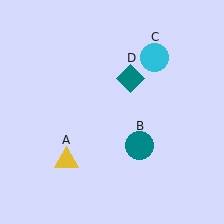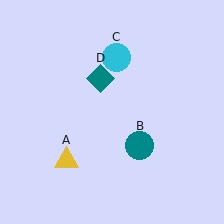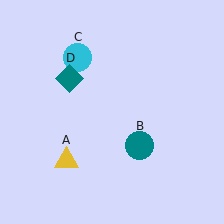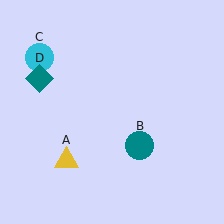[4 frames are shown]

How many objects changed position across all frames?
2 objects changed position: cyan circle (object C), teal diamond (object D).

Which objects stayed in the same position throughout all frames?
Yellow triangle (object A) and teal circle (object B) remained stationary.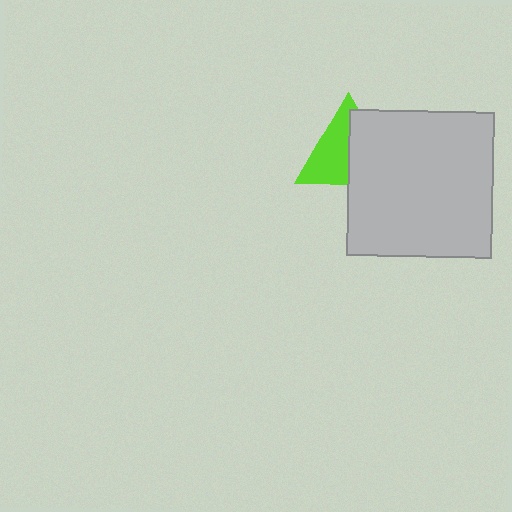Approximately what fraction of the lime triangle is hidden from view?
Roughly 48% of the lime triangle is hidden behind the light gray square.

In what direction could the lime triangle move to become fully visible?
The lime triangle could move left. That would shift it out from behind the light gray square entirely.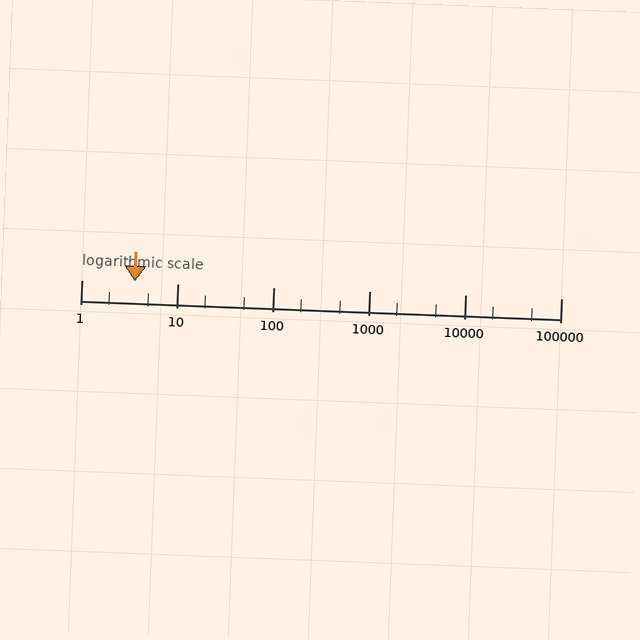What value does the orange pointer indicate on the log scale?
The pointer indicates approximately 3.6.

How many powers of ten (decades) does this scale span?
The scale spans 5 decades, from 1 to 100000.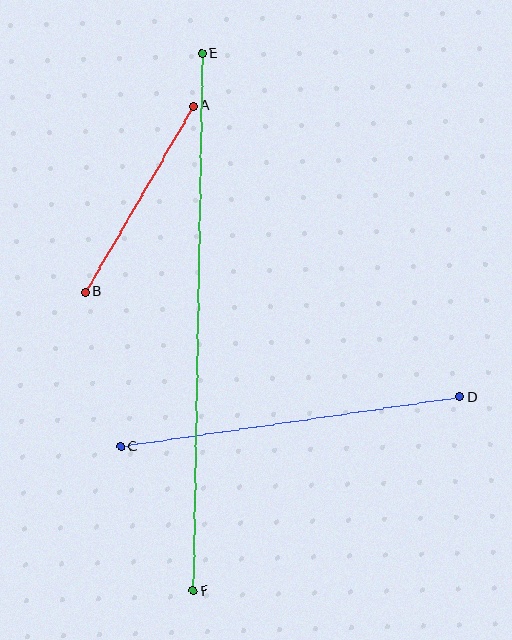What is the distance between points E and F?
The distance is approximately 537 pixels.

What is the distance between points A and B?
The distance is approximately 215 pixels.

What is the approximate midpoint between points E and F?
The midpoint is at approximately (198, 322) pixels.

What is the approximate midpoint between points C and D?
The midpoint is at approximately (290, 422) pixels.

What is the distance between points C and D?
The distance is approximately 342 pixels.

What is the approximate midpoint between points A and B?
The midpoint is at approximately (139, 199) pixels.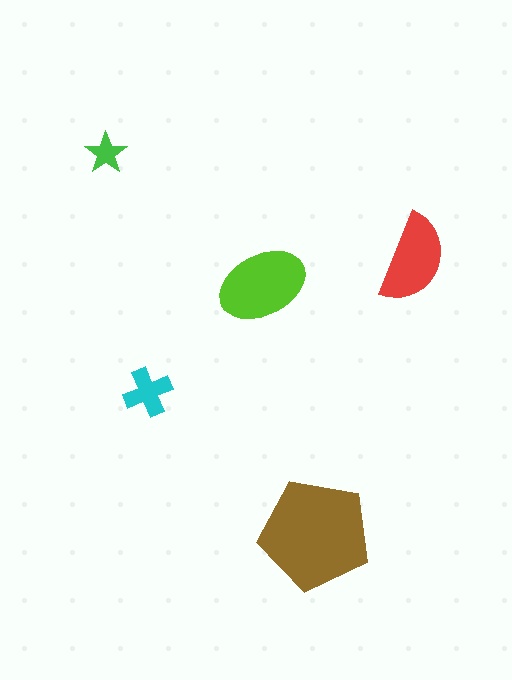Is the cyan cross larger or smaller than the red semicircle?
Smaller.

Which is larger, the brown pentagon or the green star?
The brown pentagon.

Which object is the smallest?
The green star.